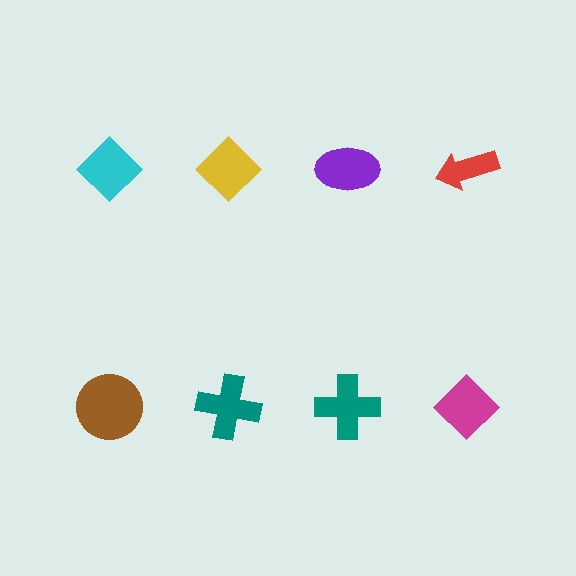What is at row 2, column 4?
A magenta diamond.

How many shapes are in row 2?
4 shapes.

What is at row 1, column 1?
A cyan diamond.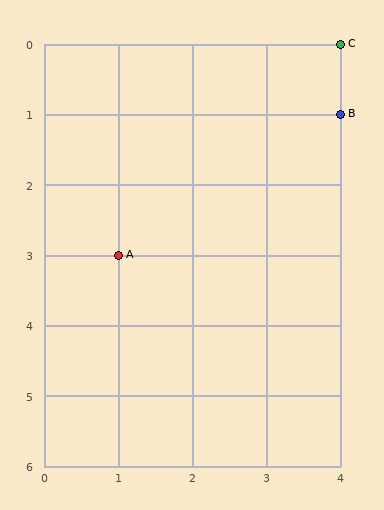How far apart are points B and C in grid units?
Points B and C are 1 row apart.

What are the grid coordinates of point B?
Point B is at grid coordinates (4, 1).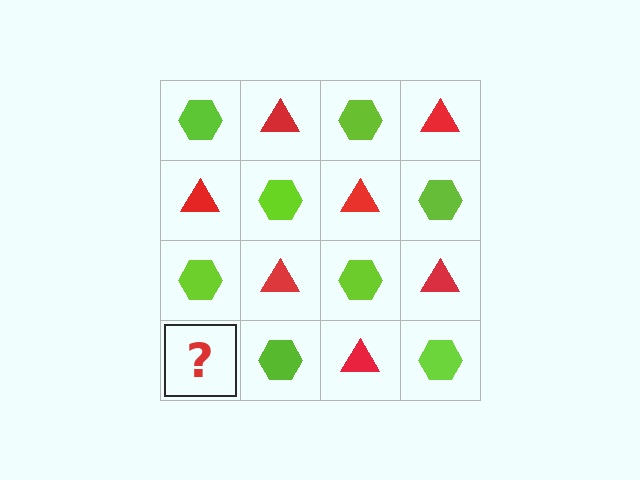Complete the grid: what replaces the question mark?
The question mark should be replaced with a red triangle.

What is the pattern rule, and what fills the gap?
The rule is that it alternates lime hexagon and red triangle in a checkerboard pattern. The gap should be filled with a red triangle.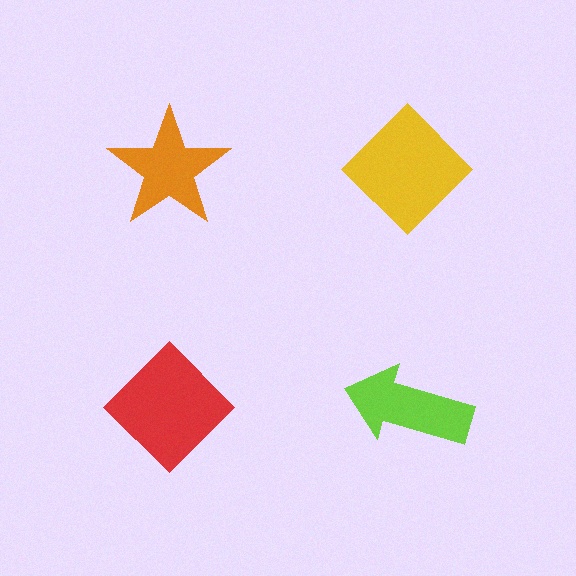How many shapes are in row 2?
2 shapes.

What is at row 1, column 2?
A yellow diamond.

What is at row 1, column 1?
An orange star.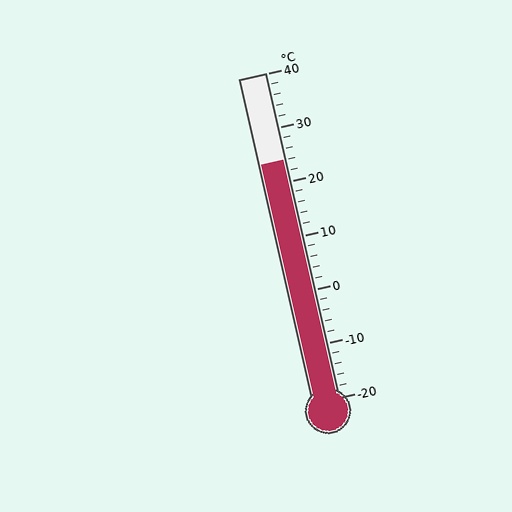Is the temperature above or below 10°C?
The temperature is above 10°C.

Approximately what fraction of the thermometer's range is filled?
The thermometer is filled to approximately 75% of its range.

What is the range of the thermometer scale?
The thermometer scale ranges from -20°C to 40°C.